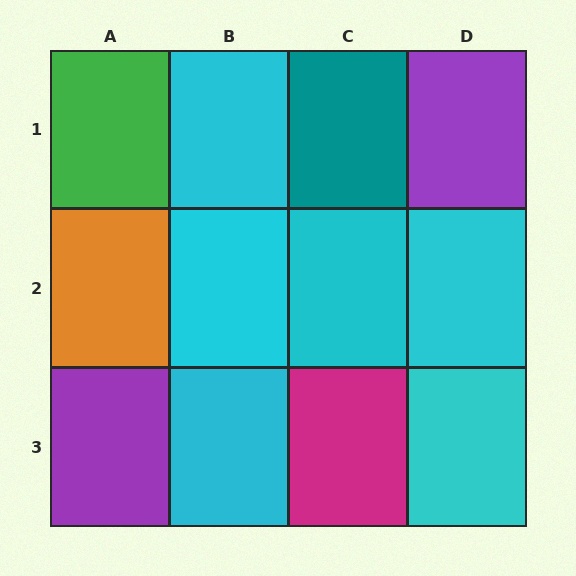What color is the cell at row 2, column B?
Cyan.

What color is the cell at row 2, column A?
Orange.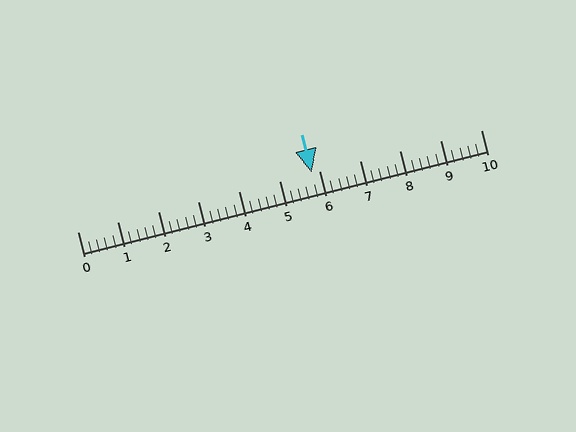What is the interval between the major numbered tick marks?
The major tick marks are spaced 1 units apart.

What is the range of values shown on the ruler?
The ruler shows values from 0 to 10.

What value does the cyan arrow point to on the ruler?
The cyan arrow points to approximately 5.8.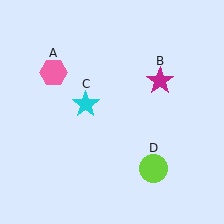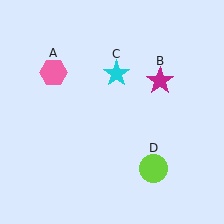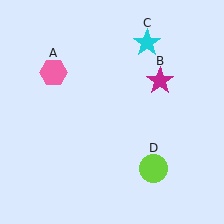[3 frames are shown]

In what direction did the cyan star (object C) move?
The cyan star (object C) moved up and to the right.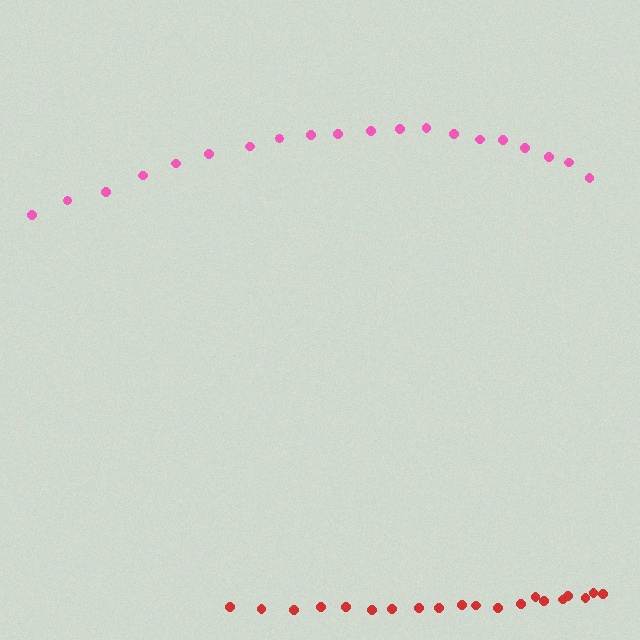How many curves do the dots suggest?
There are 2 distinct paths.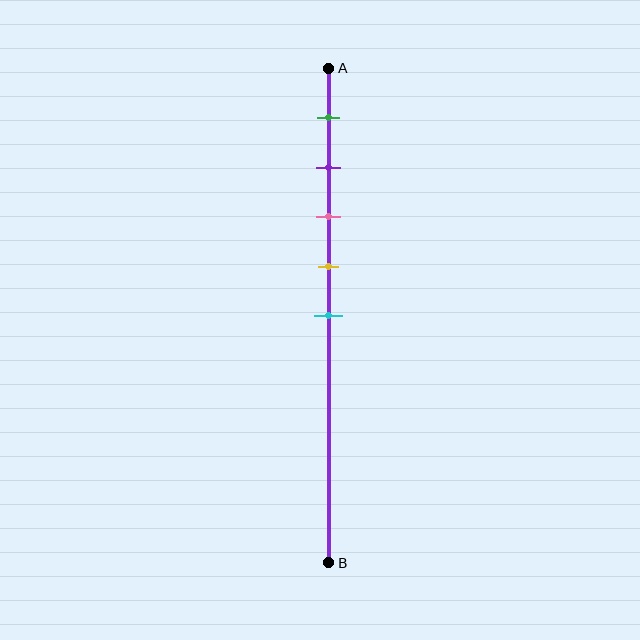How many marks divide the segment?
There are 5 marks dividing the segment.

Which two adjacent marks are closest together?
The purple and pink marks are the closest adjacent pair.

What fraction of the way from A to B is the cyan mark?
The cyan mark is approximately 50% (0.5) of the way from A to B.